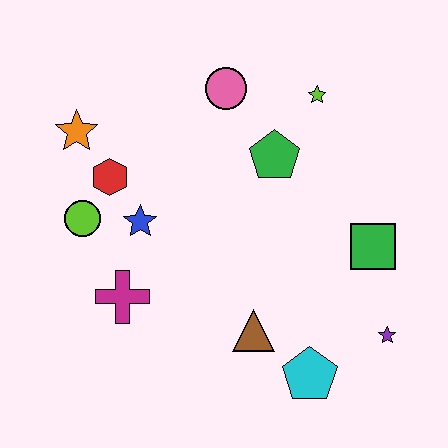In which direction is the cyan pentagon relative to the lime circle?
The cyan pentagon is to the right of the lime circle.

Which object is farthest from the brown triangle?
The orange star is farthest from the brown triangle.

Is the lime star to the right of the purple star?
No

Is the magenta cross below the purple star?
No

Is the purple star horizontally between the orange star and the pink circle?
No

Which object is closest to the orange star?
The red hexagon is closest to the orange star.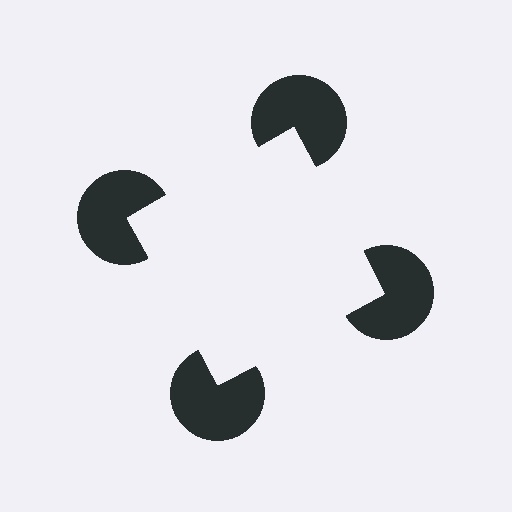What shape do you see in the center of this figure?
An illusory square — its edges are inferred from the aligned wedge cuts in the pac-man discs, not physically drawn.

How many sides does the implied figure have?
4 sides.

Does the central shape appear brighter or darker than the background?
It typically appears slightly brighter than the background, even though no actual brightness change is drawn.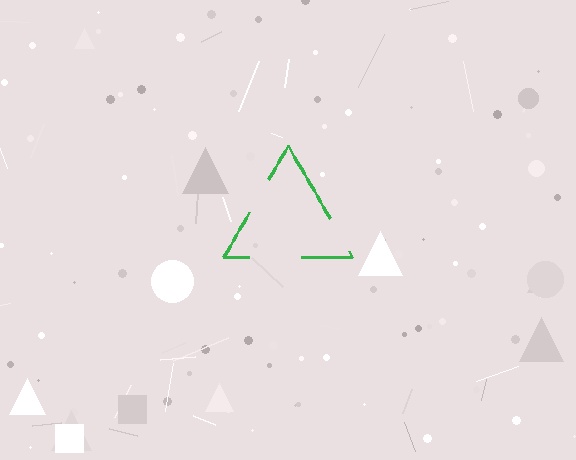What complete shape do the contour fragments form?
The contour fragments form a triangle.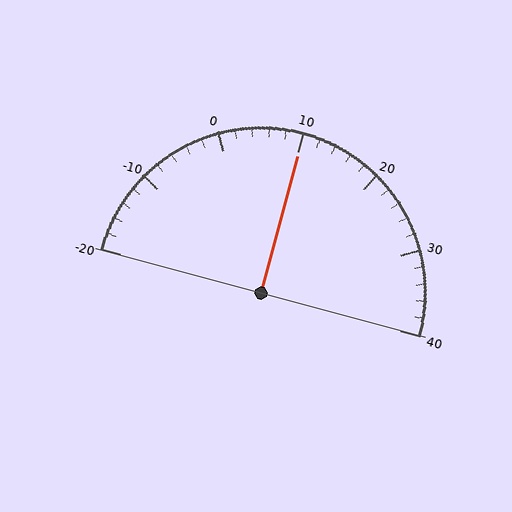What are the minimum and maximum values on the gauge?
The gauge ranges from -20 to 40.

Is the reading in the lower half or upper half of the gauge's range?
The reading is in the upper half of the range (-20 to 40).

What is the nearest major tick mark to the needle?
The nearest major tick mark is 10.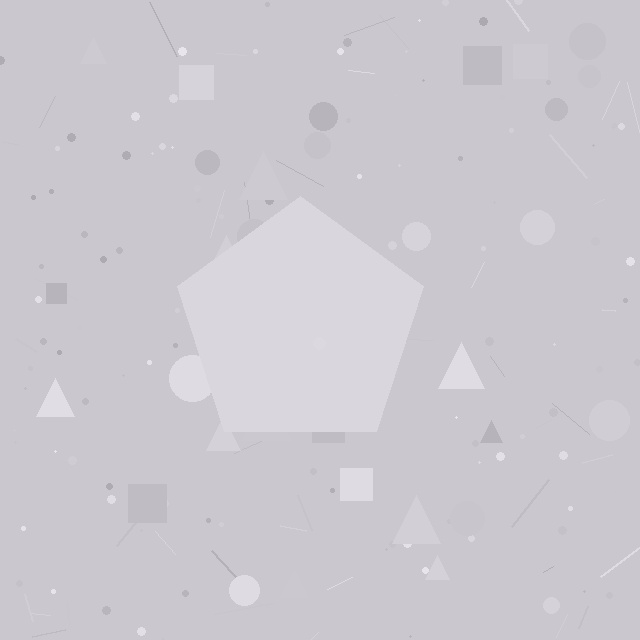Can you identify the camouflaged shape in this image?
The camouflaged shape is a pentagon.